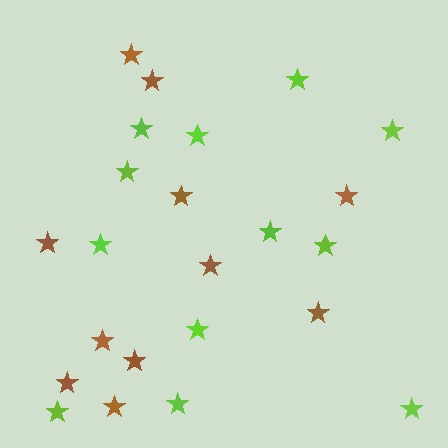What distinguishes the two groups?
There are 2 groups: one group of lime stars (12) and one group of brown stars (11).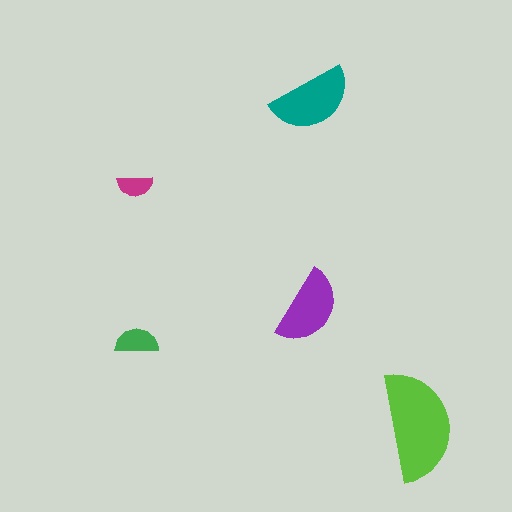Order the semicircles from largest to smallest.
the lime one, the teal one, the purple one, the green one, the magenta one.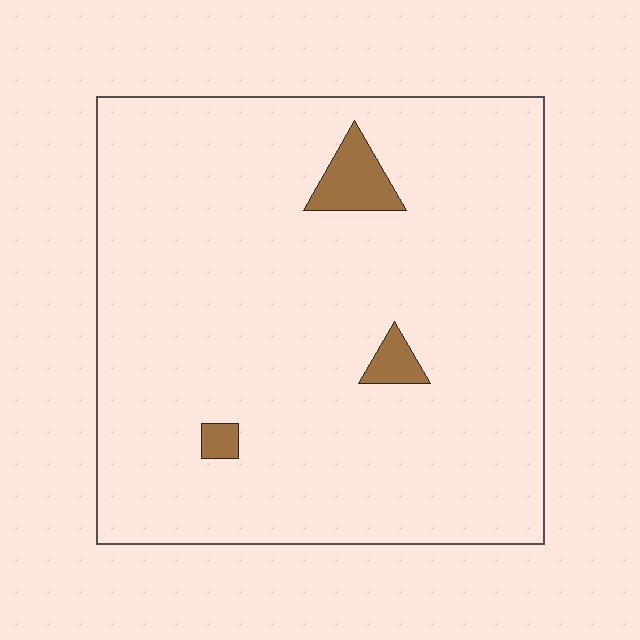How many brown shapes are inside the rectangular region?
3.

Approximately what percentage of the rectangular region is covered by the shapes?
Approximately 5%.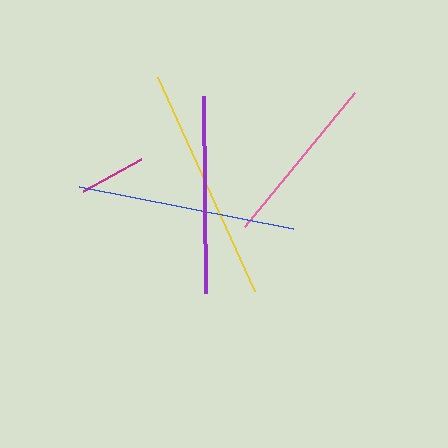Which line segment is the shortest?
The magenta line is the shortest at approximately 66 pixels.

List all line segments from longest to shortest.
From longest to shortest: yellow, blue, purple, pink, magenta.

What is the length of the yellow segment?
The yellow segment is approximately 235 pixels long.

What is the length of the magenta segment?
The magenta segment is approximately 66 pixels long.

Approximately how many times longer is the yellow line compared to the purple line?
The yellow line is approximately 1.2 times the length of the purple line.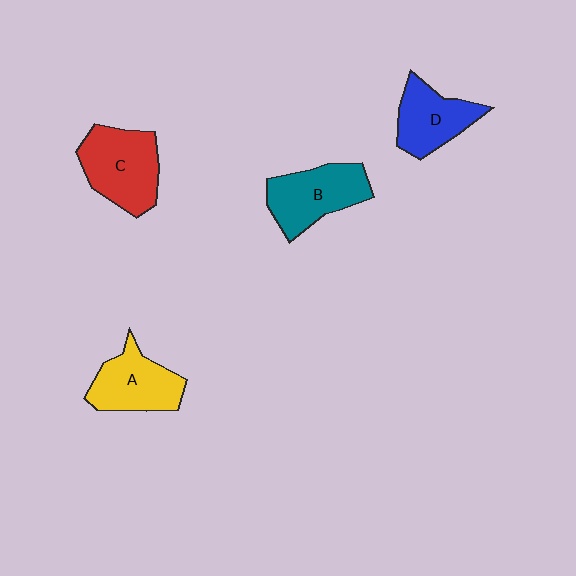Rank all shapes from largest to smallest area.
From largest to smallest: C (red), B (teal), A (yellow), D (blue).